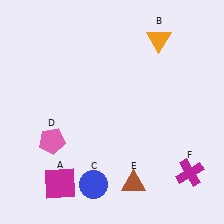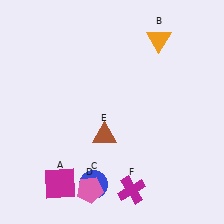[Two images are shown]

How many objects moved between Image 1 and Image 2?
3 objects moved between the two images.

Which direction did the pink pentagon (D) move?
The pink pentagon (D) moved down.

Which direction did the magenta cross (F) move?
The magenta cross (F) moved left.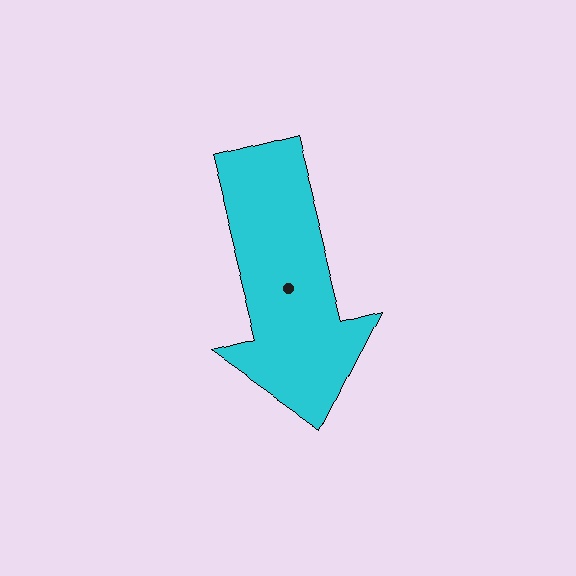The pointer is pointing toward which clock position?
Roughly 6 o'clock.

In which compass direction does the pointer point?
South.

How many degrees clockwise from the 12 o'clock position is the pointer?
Approximately 165 degrees.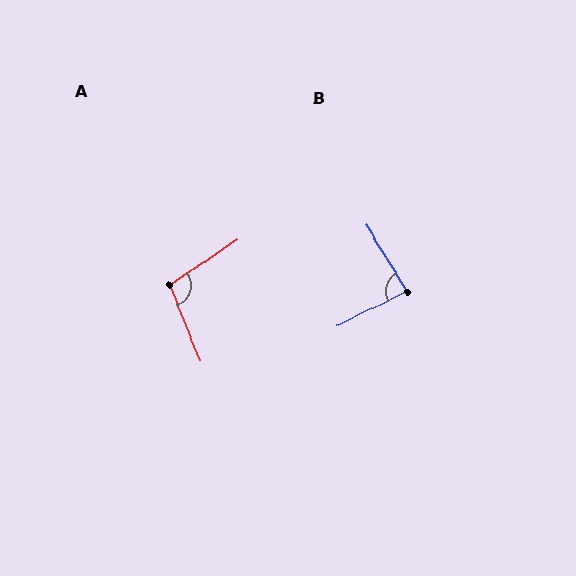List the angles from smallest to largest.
B (84°), A (102°).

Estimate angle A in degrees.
Approximately 102 degrees.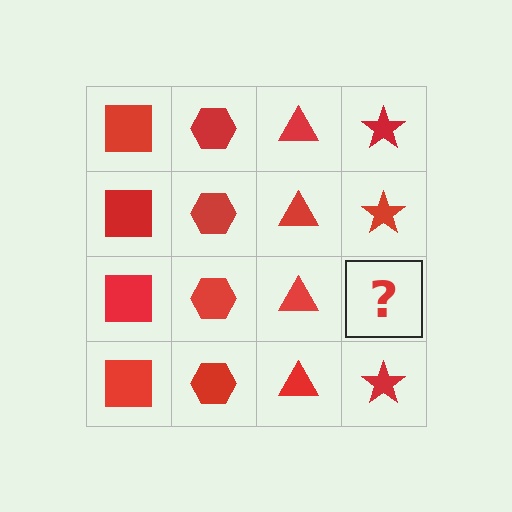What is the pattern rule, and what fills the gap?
The rule is that each column has a consistent shape. The gap should be filled with a red star.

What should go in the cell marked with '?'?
The missing cell should contain a red star.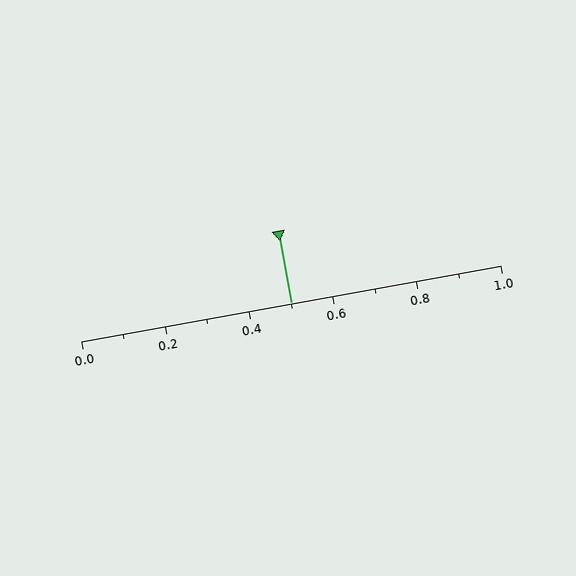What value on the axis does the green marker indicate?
The marker indicates approximately 0.5.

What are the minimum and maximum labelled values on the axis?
The axis runs from 0.0 to 1.0.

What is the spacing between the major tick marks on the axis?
The major ticks are spaced 0.2 apart.